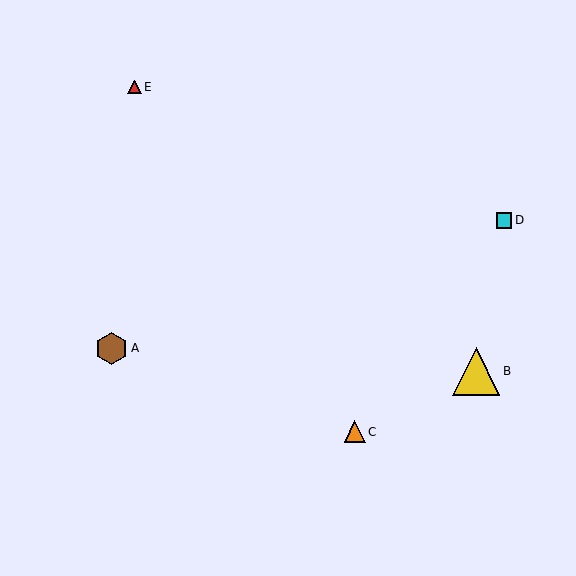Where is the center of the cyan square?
The center of the cyan square is at (504, 220).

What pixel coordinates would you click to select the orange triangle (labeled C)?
Click at (355, 432) to select the orange triangle C.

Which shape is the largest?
The yellow triangle (labeled B) is the largest.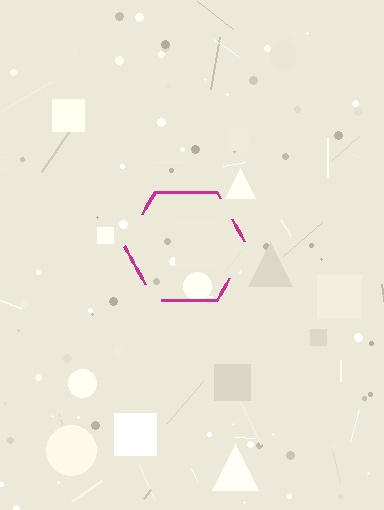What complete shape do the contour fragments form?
The contour fragments form a hexagon.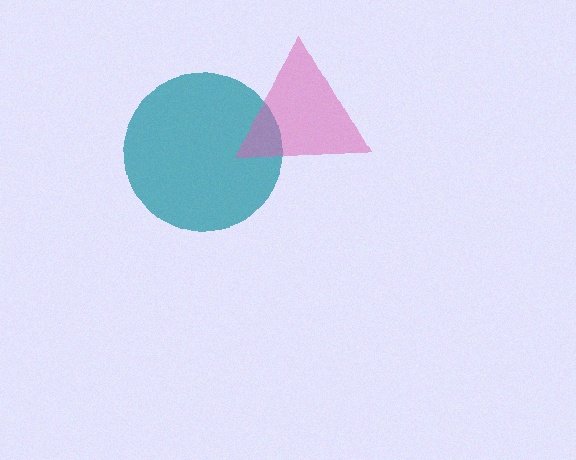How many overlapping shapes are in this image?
There are 2 overlapping shapes in the image.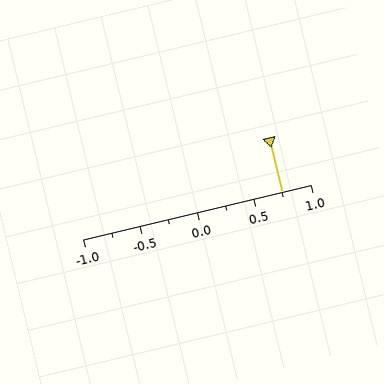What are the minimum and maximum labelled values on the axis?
The axis runs from -1.0 to 1.0.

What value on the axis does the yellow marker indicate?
The marker indicates approximately 0.75.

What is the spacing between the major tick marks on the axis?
The major ticks are spaced 0.5 apart.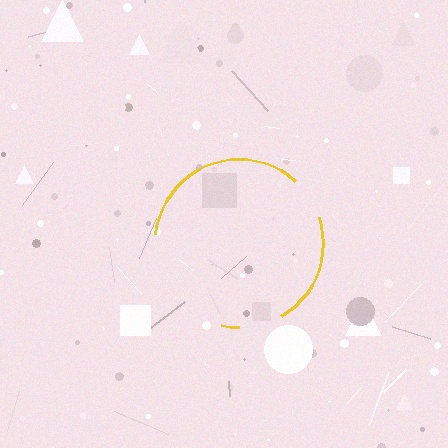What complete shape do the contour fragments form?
The contour fragments form a circle.